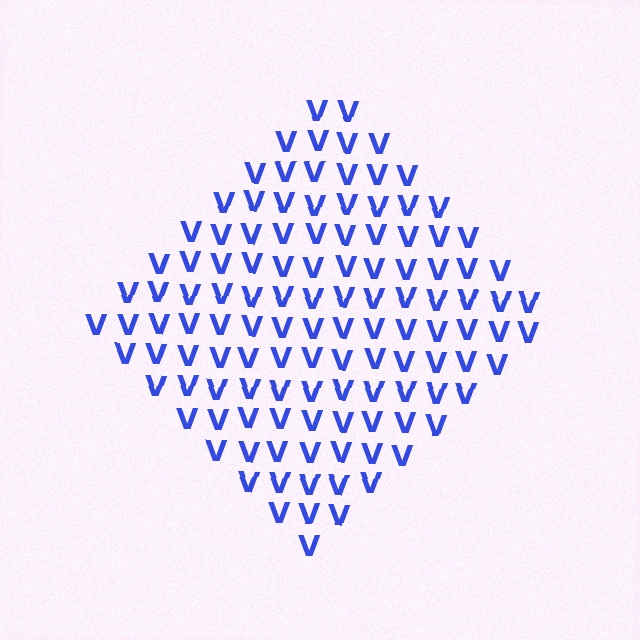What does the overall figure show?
The overall figure shows a diamond.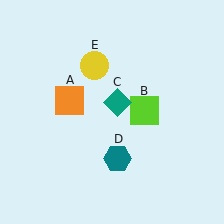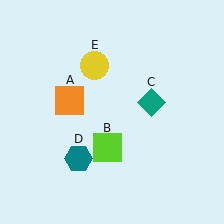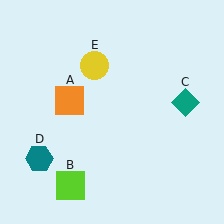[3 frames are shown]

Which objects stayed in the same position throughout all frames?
Orange square (object A) and yellow circle (object E) remained stationary.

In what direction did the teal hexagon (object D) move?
The teal hexagon (object D) moved left.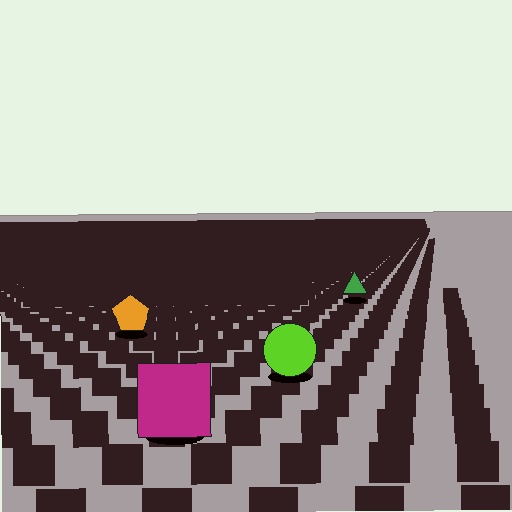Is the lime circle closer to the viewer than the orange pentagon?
Yes. The lime circle is closer — you can tell from the texture gradient: the ground texture is coarser near it.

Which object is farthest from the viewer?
The green triangle is farthest from the viewer. It appears smaller and the ground texture around it is denser.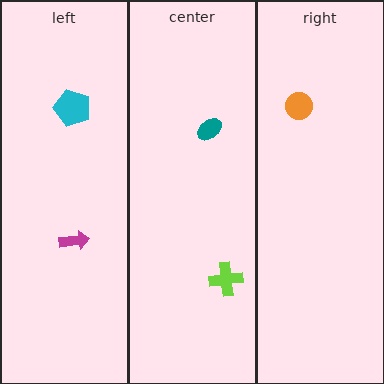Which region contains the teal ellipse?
The center region.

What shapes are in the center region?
The teal ellipse, the lime cross.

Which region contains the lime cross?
The center region.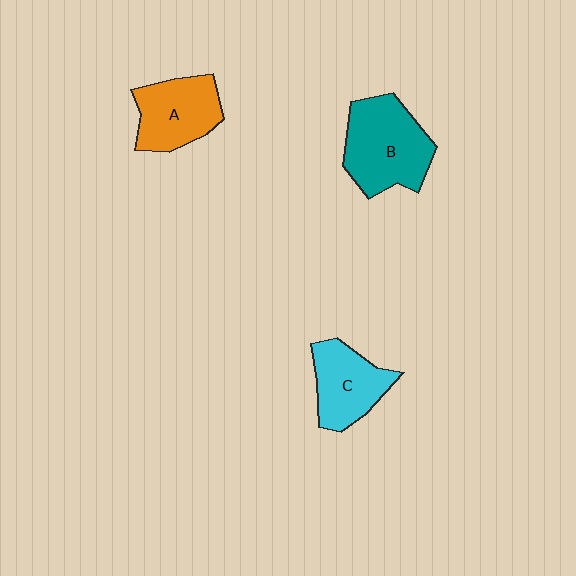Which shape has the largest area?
Shape B (teal).